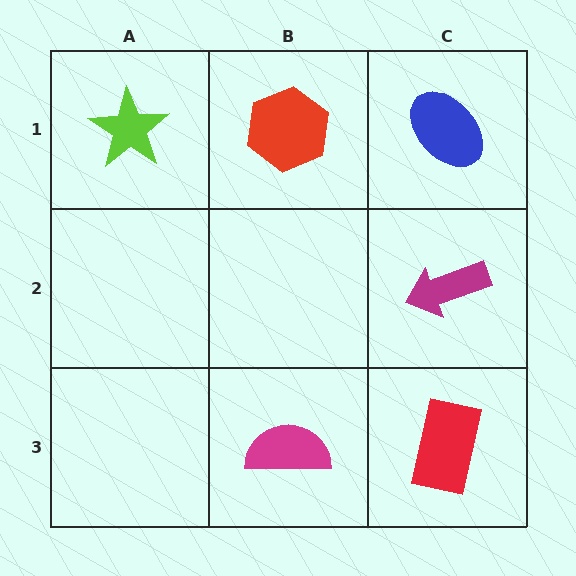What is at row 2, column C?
A magenta arrow.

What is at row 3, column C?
A red rectangle.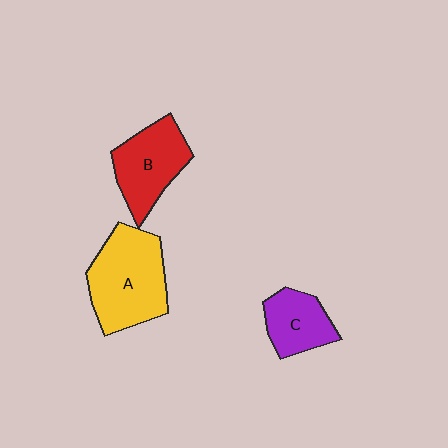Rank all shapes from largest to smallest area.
From largest to smallest: A (yellow), B (red), C (purple).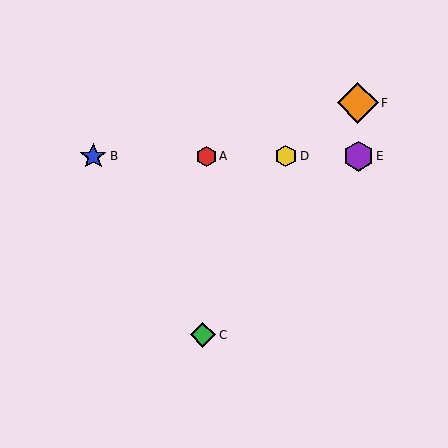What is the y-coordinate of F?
Object F is at y≈103.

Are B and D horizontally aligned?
Yes, both are at y≈156.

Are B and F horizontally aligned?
No, B is at y≈156 and F is at y≈103.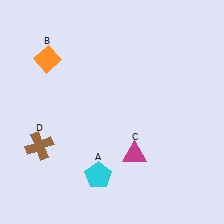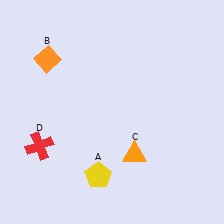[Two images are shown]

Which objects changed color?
A changed from cyan to yellow. C changed from magenta to orange. D changed from brown to red.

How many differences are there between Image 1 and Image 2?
There are 3 differences between the two images.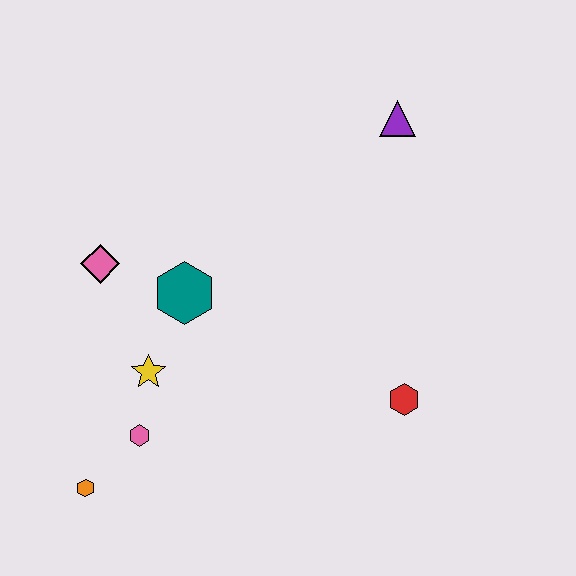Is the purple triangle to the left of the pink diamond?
No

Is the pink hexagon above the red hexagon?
No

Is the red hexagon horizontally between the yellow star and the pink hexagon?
No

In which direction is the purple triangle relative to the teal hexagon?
The purple triangle is to the right of the teal hexagon.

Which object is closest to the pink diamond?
The teal hexagon is closest to the pink diamond.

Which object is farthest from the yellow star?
The purple triangle is farthest from the yellow star.